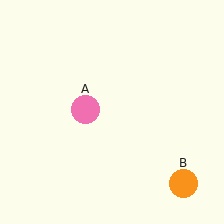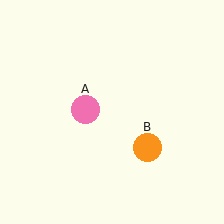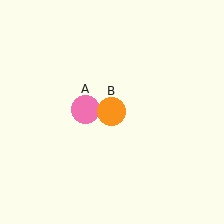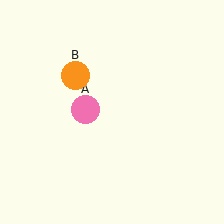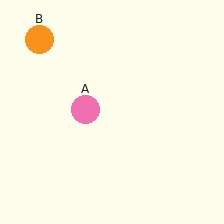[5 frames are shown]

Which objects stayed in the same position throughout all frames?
Pink circle (object A) remained stationary.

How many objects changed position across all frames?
1 object changed position: orange circle (object B).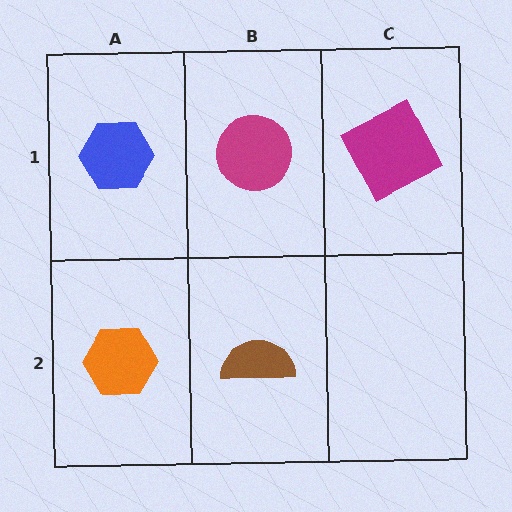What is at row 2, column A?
An orange hexagon.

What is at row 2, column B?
A brown semicircle.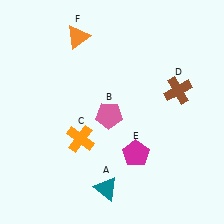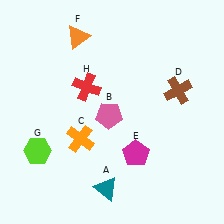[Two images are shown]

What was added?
A lime hexagon (G), a red cross (H) were added in Image 2.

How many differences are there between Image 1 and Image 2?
There are 2 differences between the two images.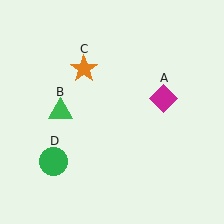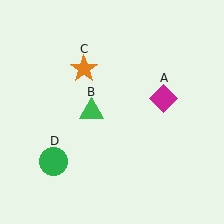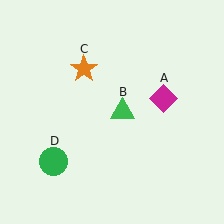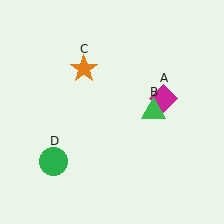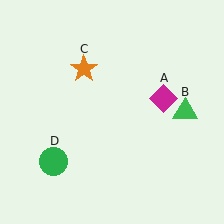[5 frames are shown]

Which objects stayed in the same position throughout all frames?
Magenta diamond (object A) and orange star (object C) and green circle (object D) remained stationary.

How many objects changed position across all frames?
1 object changed position: green triangle (object B).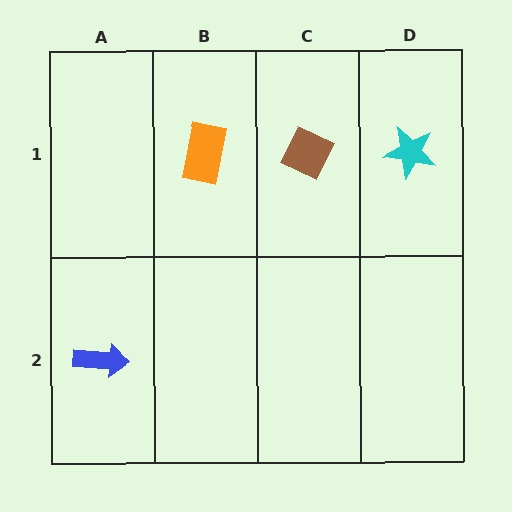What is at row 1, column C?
A brown diamond.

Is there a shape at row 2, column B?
No, that cell is empty.